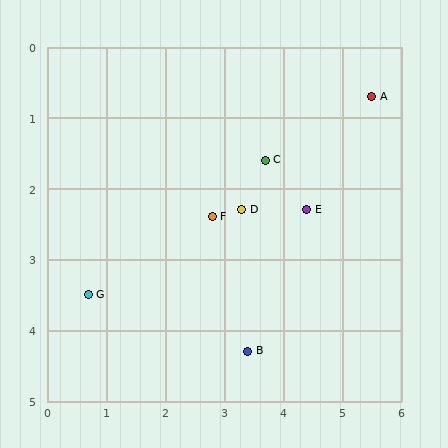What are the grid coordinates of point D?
Point D is at approximately (3.3, 2.3).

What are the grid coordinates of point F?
Point F is at approximately (2.8, 2.4).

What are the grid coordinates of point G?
Point G is at approximately (0.7, 3.5).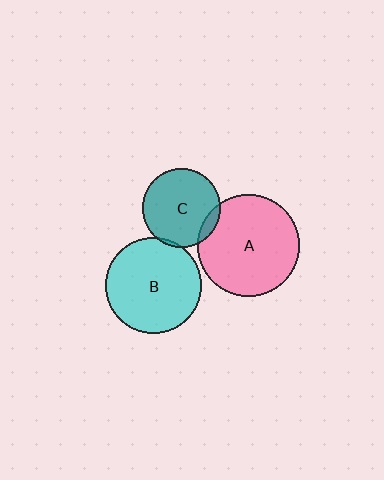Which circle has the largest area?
Circle A (pink).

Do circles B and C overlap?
Yes.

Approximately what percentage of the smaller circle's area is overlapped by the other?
Approximately 5%.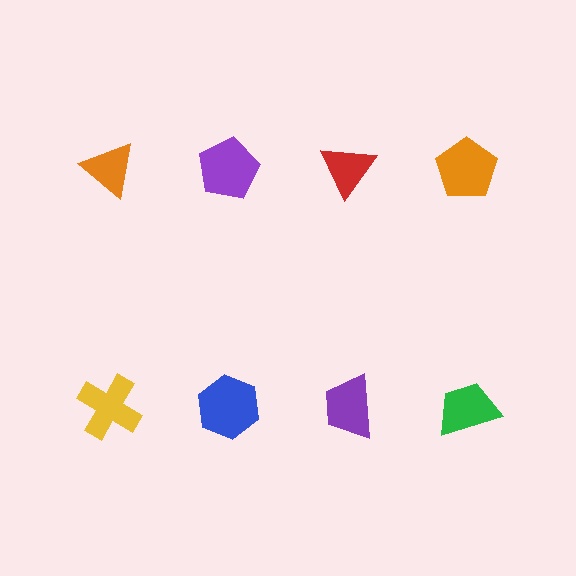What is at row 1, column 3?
A red triangle.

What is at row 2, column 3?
A purple trapezoid.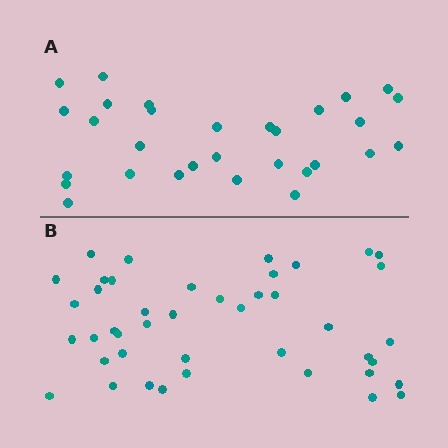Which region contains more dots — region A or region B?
Region B (the bottom region) has more dots.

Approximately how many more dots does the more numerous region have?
Region B has approximately 15 more dots than region A.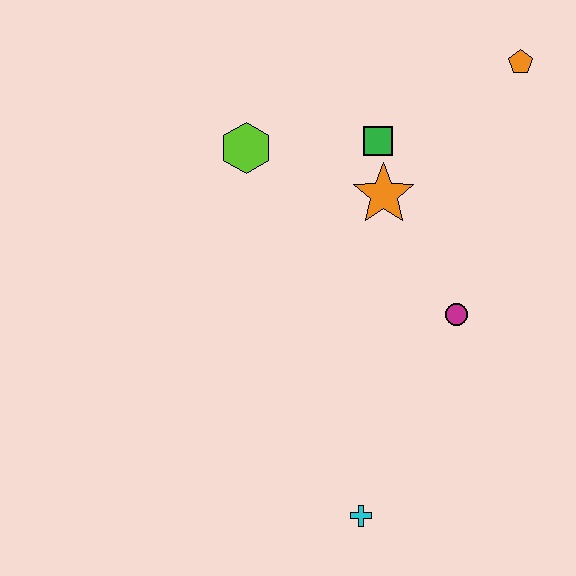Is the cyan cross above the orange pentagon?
No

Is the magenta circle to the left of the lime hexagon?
No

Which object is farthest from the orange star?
The cyan cross is farthest from the orange star.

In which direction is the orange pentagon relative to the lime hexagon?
The orange pentagon is to the right of the lime hexagon.